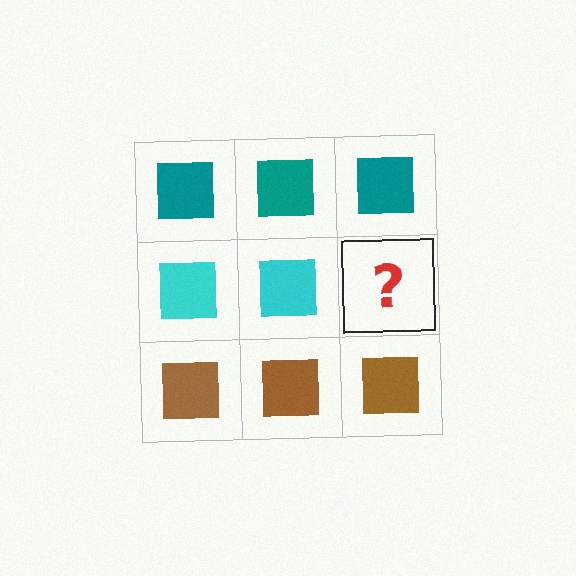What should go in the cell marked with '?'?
The missing cell should contain a cyan square.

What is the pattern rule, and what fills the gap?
The rule is that each row has a consistent color. The gap should be filled with a cyan square.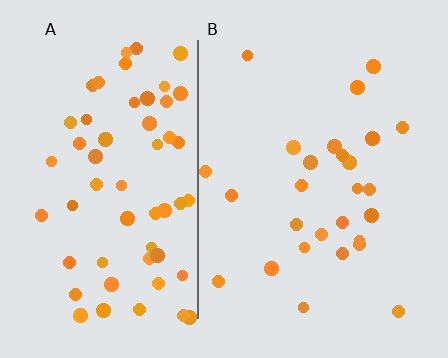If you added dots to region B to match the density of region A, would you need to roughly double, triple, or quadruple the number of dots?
Approximately double.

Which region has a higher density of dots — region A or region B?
A (the left).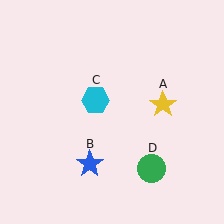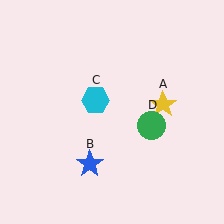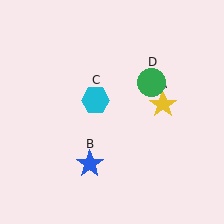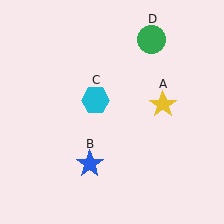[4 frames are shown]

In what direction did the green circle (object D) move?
The green circle (object D) moved up.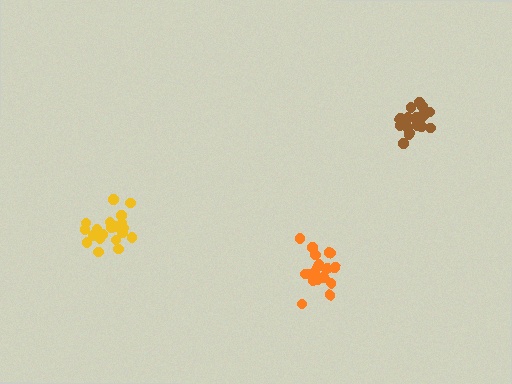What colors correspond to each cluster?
The clusters are colored: brown, orange, yellow.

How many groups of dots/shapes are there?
There are 3 groups.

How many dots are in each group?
Group 1: 19 dots, Group 2: 20 dots, Group 3: 20 dots (59 total).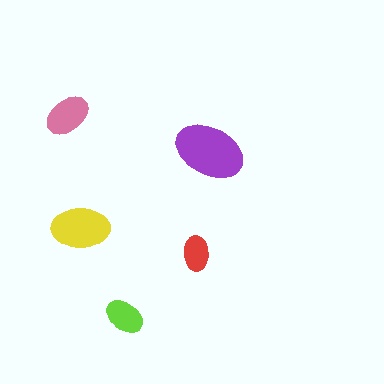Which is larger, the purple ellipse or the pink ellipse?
The purple one.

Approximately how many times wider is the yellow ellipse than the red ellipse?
About 1.5 times wider.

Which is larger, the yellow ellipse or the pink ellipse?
The yellow one.